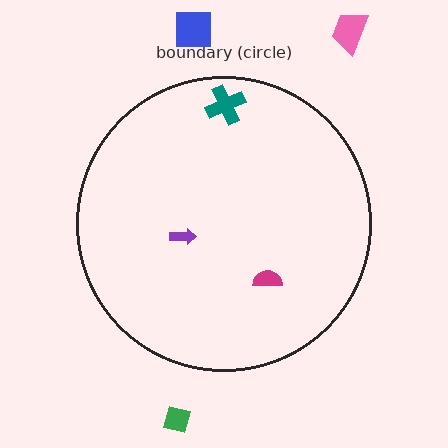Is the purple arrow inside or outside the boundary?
Inside.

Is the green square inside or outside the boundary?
Outside.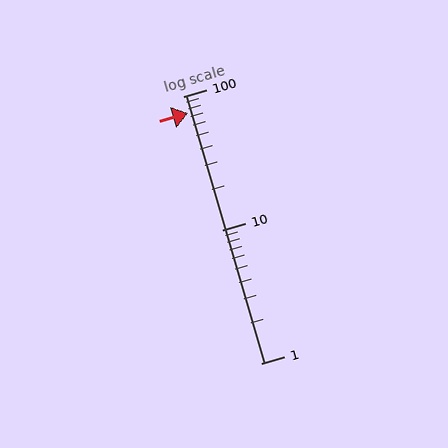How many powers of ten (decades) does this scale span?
The scale spans 2 decades, from 1 to 100.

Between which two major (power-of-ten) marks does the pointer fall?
The pointer is between 10 and 100.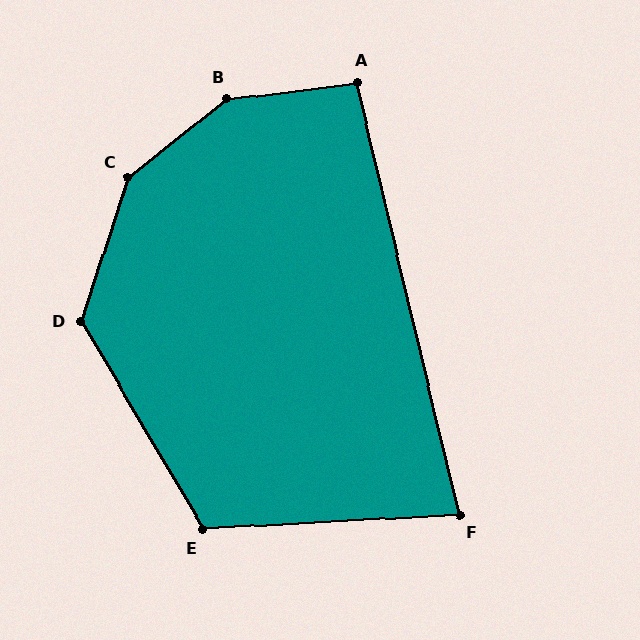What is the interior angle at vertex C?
Approximately 146 degrees (obtuse).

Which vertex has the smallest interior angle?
F, at approximately 80 degrees.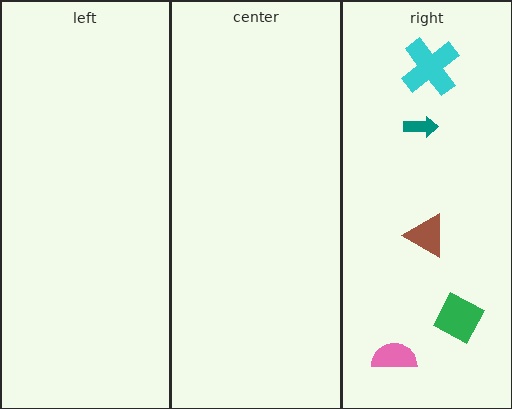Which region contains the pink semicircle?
The right region.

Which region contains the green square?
The right region.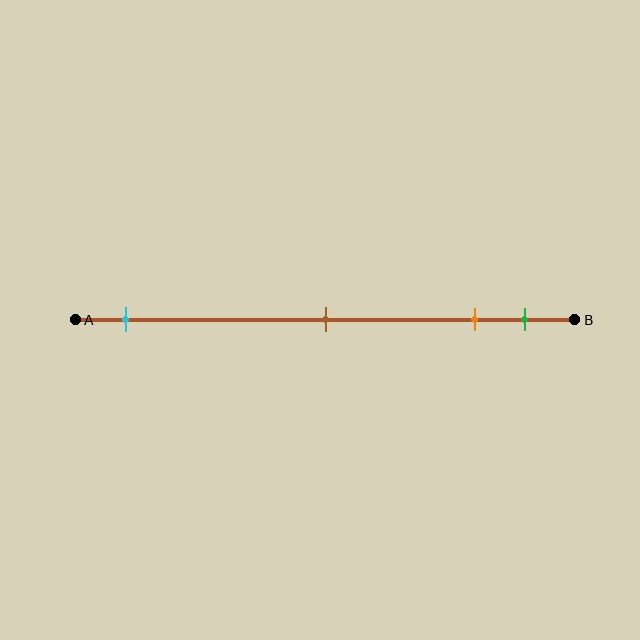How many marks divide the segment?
There are 4 marks dividing the segment.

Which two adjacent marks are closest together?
The orange and green marks are the closest adjacent pair.